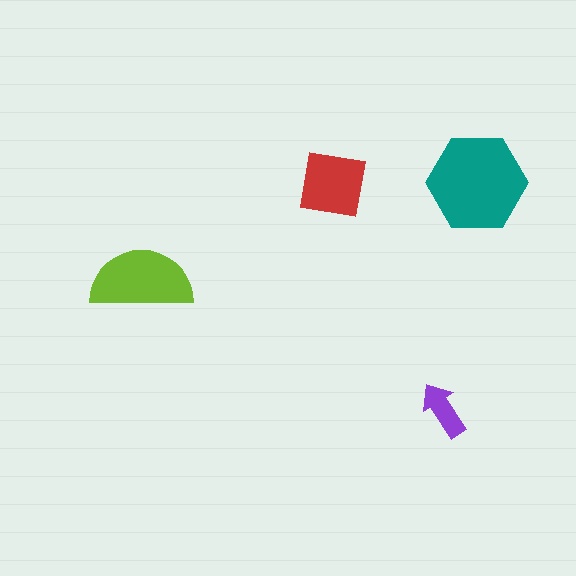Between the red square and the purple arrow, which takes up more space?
The red square.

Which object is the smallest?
The purple arrow.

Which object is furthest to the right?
The teal hexagon is rightmost.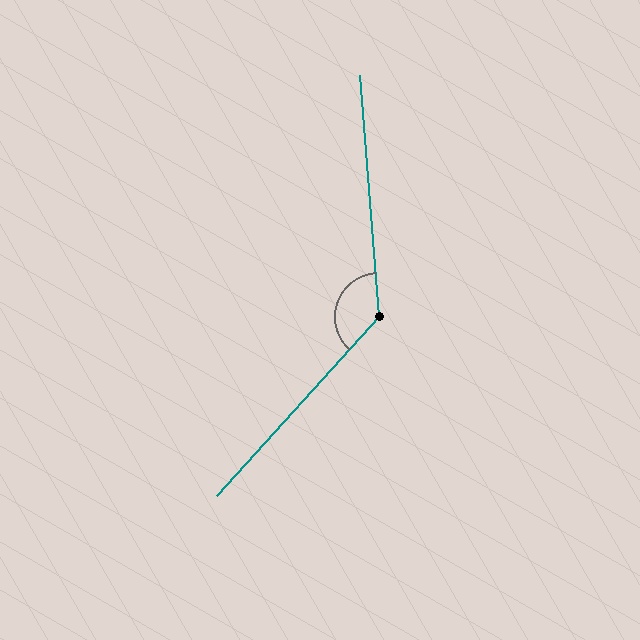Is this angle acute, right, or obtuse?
It is obtuse.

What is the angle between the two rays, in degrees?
Approximately 133 degrees.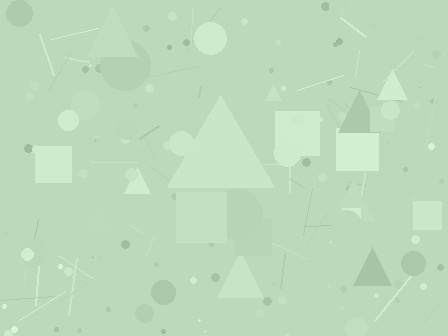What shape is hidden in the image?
A triangle is hidden in the image.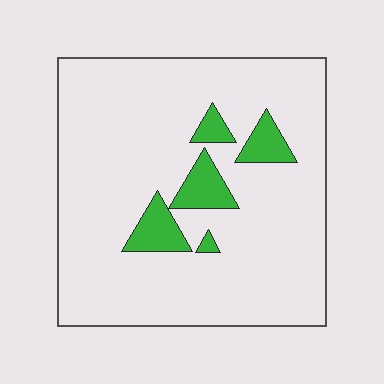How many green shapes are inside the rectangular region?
5.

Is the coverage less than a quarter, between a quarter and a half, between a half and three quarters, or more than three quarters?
Less than a quarter.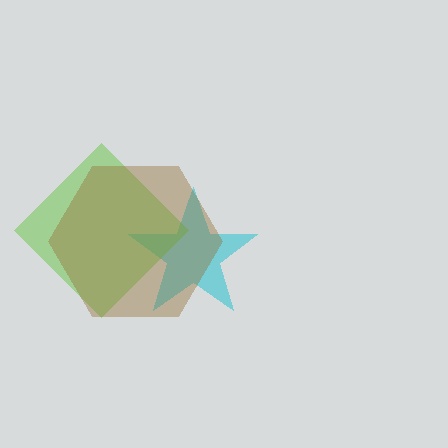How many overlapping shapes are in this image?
There are 3 overlapping shapes in the image.